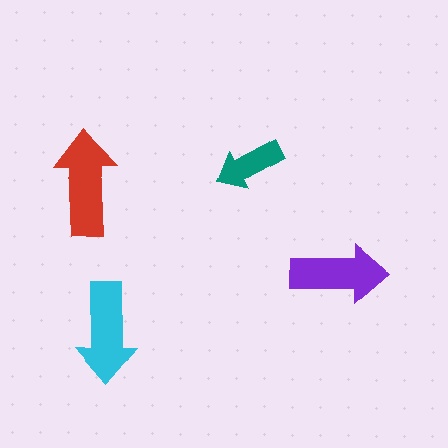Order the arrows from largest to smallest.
the red one, the cyan one, the purple one, the teal one.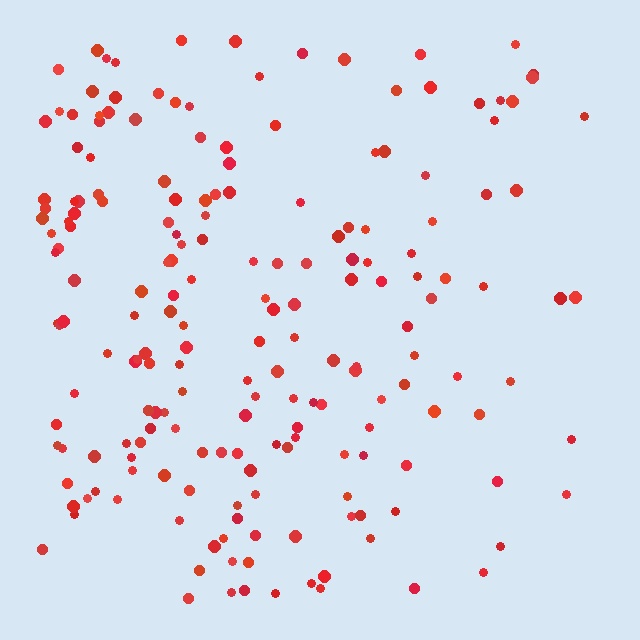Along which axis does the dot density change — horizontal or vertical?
Horizontal.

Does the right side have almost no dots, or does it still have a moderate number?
Still a moderate number, just noticeably fewer than the left.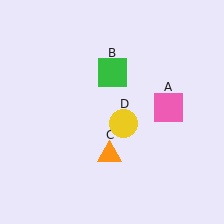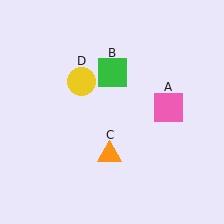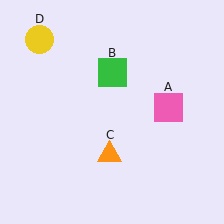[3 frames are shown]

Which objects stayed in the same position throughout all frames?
Pink square (object A) and green square (object B) and orange triangle (object C) remained stationary.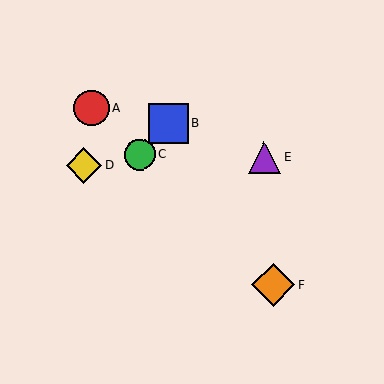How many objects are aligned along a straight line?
3 objects (A, C, F) are aligned along a straight line.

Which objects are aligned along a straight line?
Objects A, C, F are aligned along a straight line.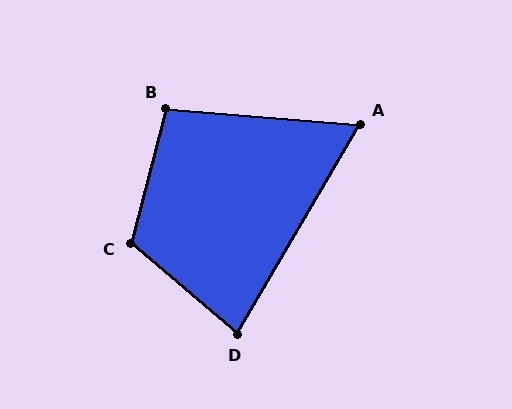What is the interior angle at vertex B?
Approximately 100 degrees (obtuse).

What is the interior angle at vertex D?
Approximately 80 degrees (acute).